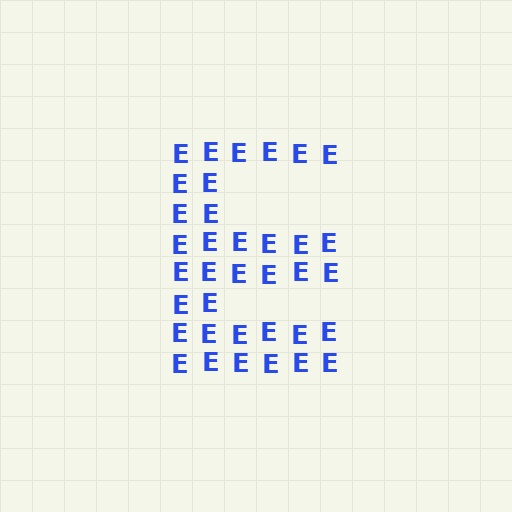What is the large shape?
The large shape is the letter E.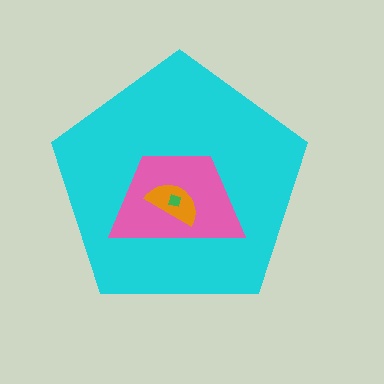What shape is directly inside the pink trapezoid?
The orange semicircle.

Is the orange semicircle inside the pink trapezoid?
Yes.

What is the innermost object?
The green square.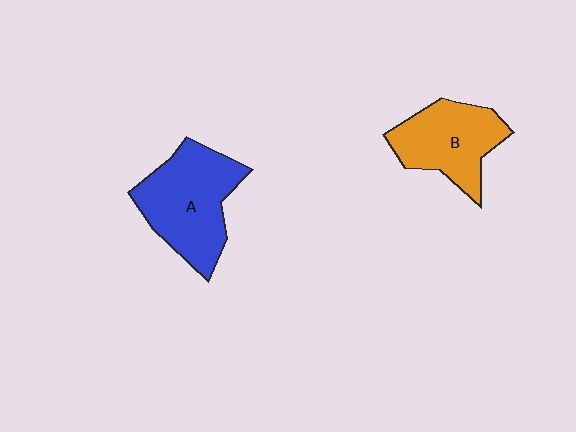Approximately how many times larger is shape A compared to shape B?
Approximately 1.2 times.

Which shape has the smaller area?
Shape B (orange).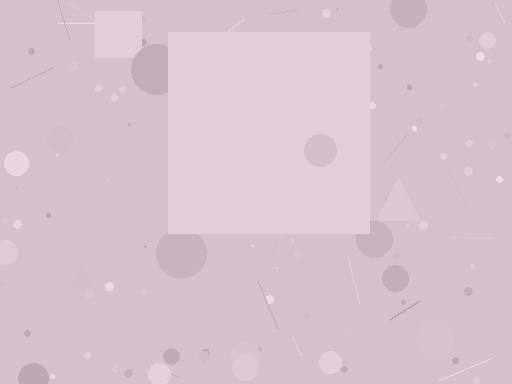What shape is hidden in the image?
A square is hidden in the image.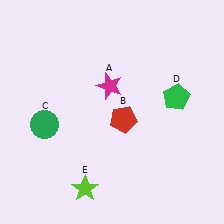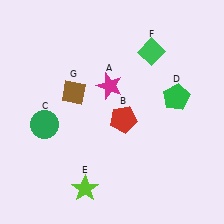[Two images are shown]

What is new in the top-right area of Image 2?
A green diamond (F) was added in the top-right area of Image 2.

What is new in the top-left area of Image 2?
A brown diamond (G) was added in the top-left area of Image 2.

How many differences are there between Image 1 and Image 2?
There are 2 differences between the two images.